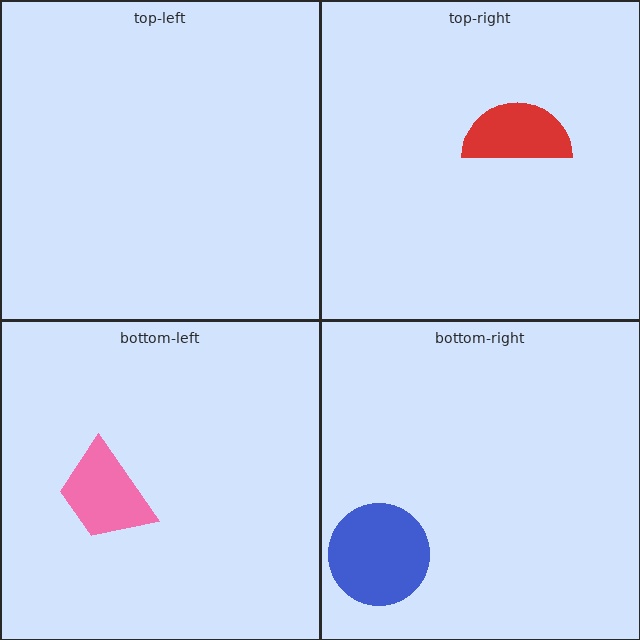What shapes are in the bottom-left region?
The pink trapezoid.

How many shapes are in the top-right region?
1.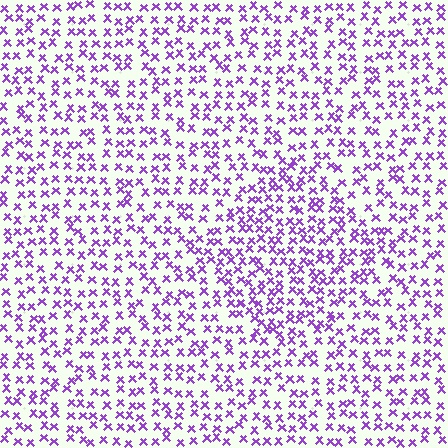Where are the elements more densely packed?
The elements are more densely packed inside the diamond boundary.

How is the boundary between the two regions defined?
The boundary is defined by a change in element density (approximately 1.5x ratio). All elements are the same color, size, and shape.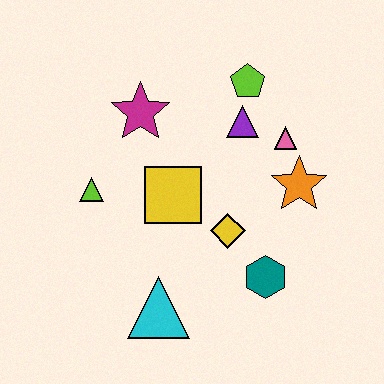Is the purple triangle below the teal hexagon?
No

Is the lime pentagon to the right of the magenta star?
Yes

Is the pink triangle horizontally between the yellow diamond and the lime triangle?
No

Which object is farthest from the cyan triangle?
The lime pentagon is farthest from the cyan triangle.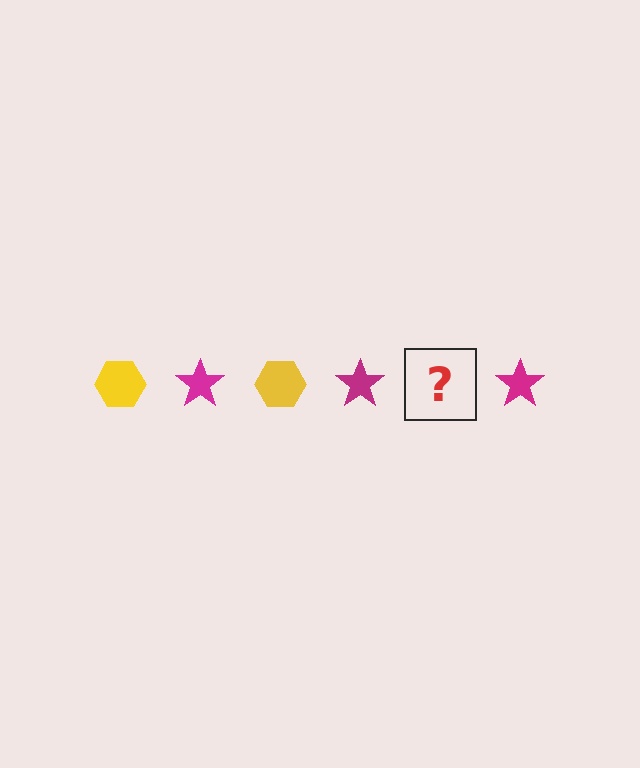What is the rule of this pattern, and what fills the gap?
The rule is that the pattern alternates between yellow hexagon and magenta star. The gap should be filled with a yellow hexagon.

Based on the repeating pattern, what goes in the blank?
The blank should be a yellow hexagon.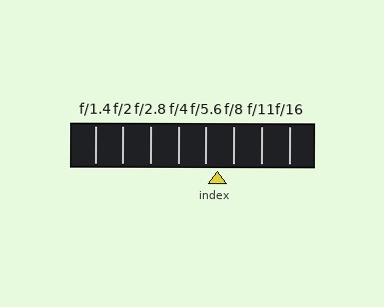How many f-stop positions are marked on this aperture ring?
There are 8 f-stop positions marked.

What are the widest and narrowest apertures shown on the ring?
The widest aperture shown is f/1.4 and the narrowest is f/16.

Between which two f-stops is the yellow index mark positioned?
The index mark is between f/5.6 and f/8.